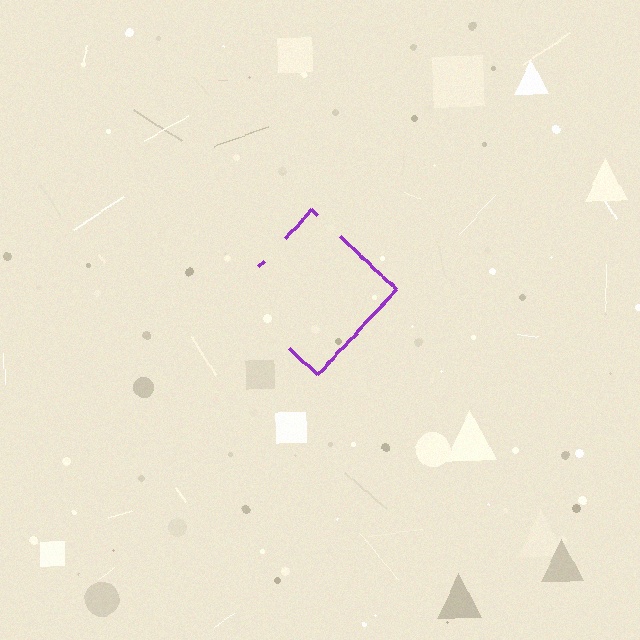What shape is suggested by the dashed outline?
The dashed outline suggests a diamond.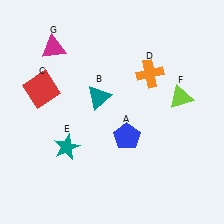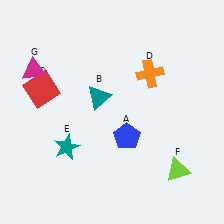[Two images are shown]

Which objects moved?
The objects that moved are: the lime triangle (F), the magenta triangle (G).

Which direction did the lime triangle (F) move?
The lime triangle (F) moved down.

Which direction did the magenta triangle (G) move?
The magenta triangle (G) moved down.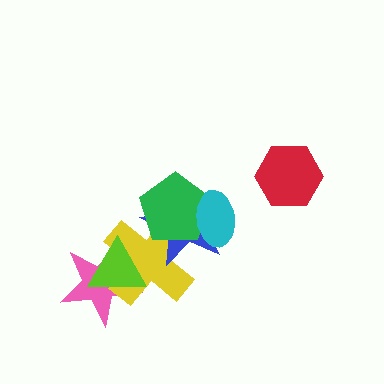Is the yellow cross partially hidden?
Yes, it is partially covered by another shape.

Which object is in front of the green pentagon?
The cyan ellipse is in front of the green pentagon.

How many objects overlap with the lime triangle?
2 objects overlap with the lime triangle.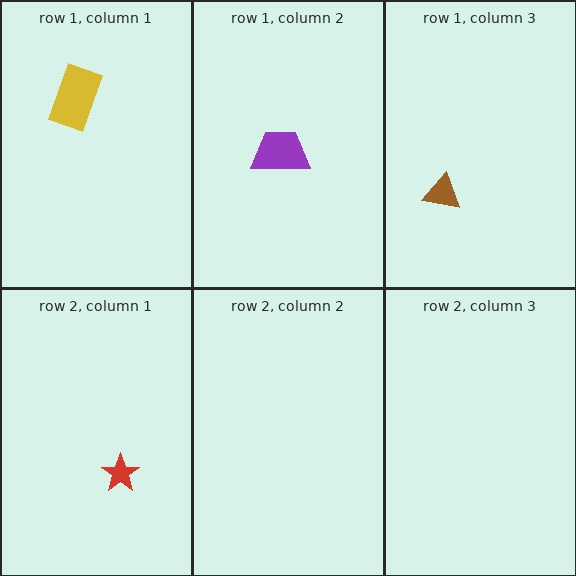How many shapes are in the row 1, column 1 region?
1.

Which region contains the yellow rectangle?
The row 1, column 1 region.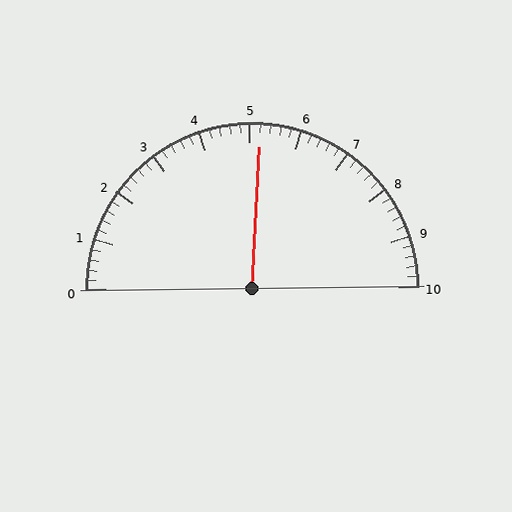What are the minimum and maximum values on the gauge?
The gauge ranges from 0 to 10.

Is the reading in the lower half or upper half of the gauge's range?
The reading is in the upper half of the range (0 to 10).